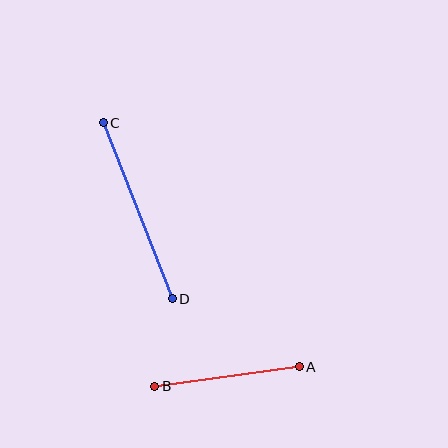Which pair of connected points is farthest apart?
Points C and D are farthest apart.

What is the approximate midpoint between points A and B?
The midpoint is at approximately (227, 376) pixels.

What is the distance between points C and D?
The distance is approximately 189 pixels.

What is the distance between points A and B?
The distance is approximately 146 pixels.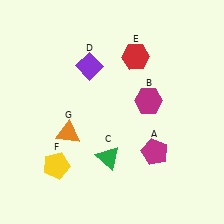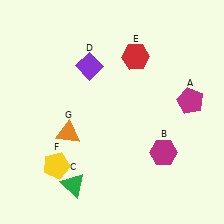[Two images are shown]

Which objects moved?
The objects that moved are: the magenta pentagon (A), the magenta hexagon (B), the green triangle (C).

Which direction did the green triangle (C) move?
The green triangle (C) moved left.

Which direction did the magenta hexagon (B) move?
The magenta hexagon (B) moved down.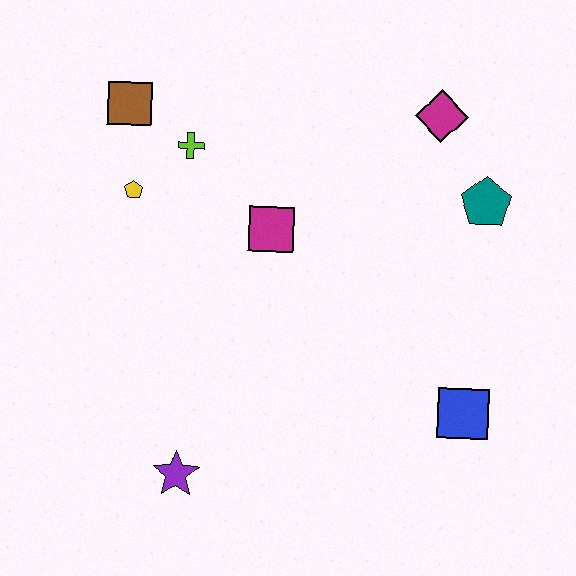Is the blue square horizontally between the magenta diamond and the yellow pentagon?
No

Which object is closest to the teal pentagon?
The magenta diamond is closest to the teal pentagon.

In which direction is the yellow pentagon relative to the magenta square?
The yellow pentagon is to the left of the magenta square.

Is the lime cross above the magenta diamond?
No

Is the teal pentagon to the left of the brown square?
No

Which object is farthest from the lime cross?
The blue square is farthest from the lime cross.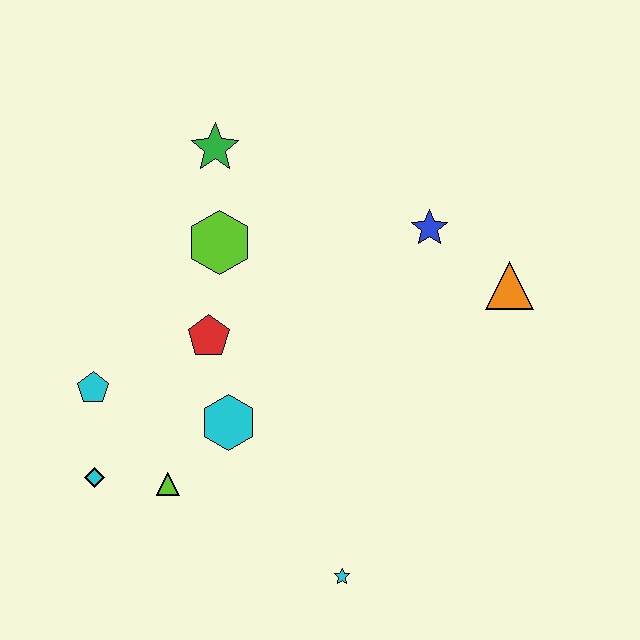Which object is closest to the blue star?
The orange triangle is closest to the blue star.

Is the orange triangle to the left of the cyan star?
No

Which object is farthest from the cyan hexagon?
The orange triangle is farthest from the cyan hexagon.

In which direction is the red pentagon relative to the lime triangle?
The red pentagon is above the lime triangle.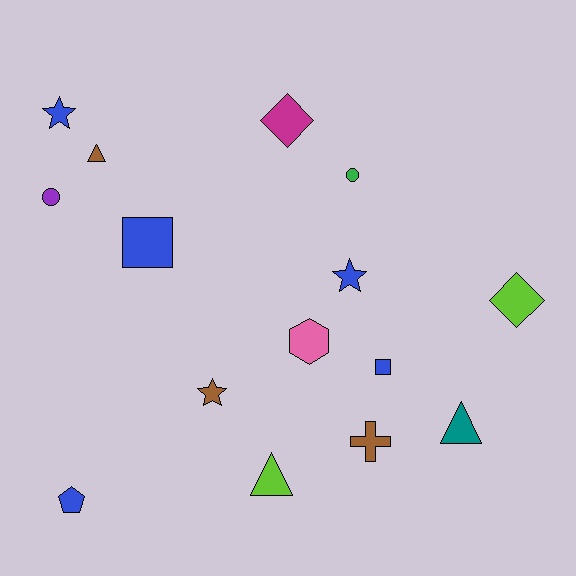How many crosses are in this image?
There is 1 cross.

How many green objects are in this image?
There is 1 green object.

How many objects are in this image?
There are 15 objects.